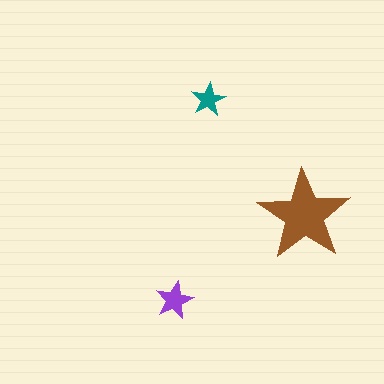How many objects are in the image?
There are 3 objects in the image.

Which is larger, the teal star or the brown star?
The brown one.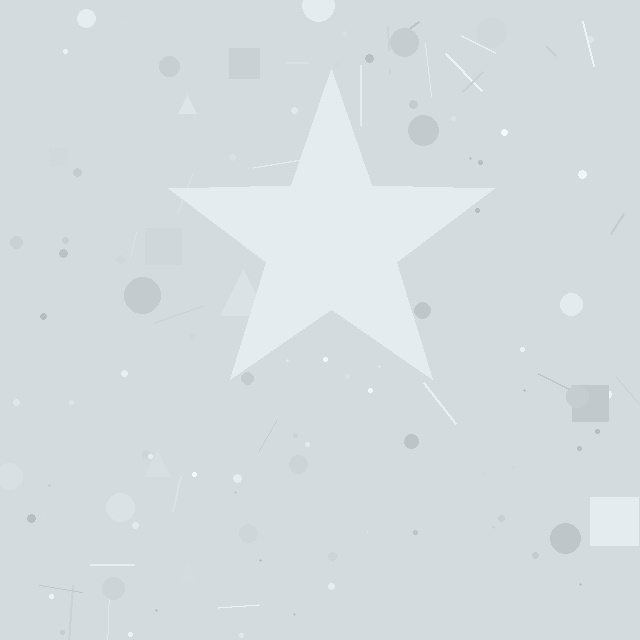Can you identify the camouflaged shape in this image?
The camouflaged shape is a star.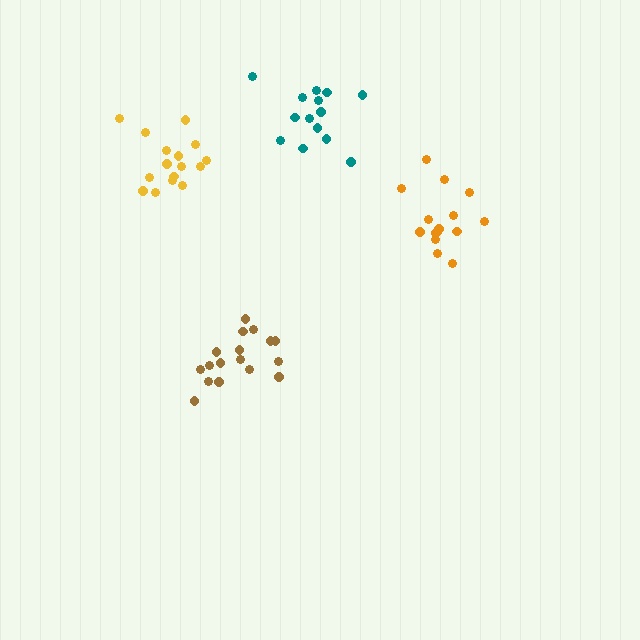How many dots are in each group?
Group 1: 17 dots, Group 2: 16 dots, Group 3: 14 dots, Group 4: 15 dots (62 total).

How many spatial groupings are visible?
There are 4 spatial groupings.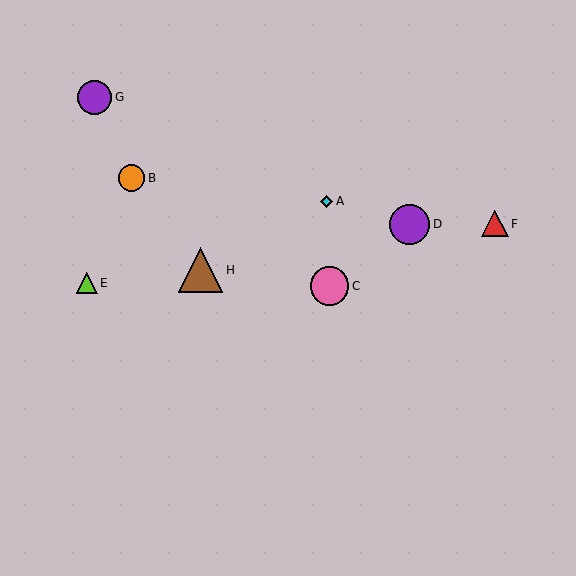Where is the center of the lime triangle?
The center of the lime triangle is at (87, 283).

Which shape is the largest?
The brown triangle (labeled H) is the largest.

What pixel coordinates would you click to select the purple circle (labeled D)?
Click at (410, 224) to select the purple circle D.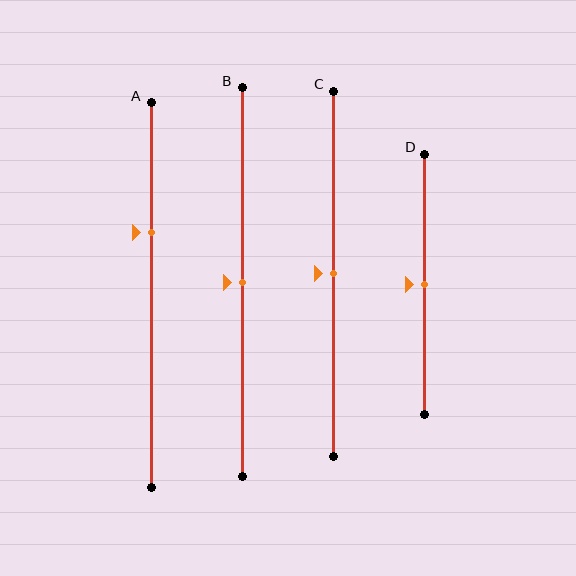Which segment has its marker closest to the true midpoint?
Segment B has its marker closest to the true midpoint.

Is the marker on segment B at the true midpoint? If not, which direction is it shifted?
Yes, the marker on segment B is at the true midpoint.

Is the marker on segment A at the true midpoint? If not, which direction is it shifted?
No, the marker on segment A is shifted upward by about 16% of the segment length.